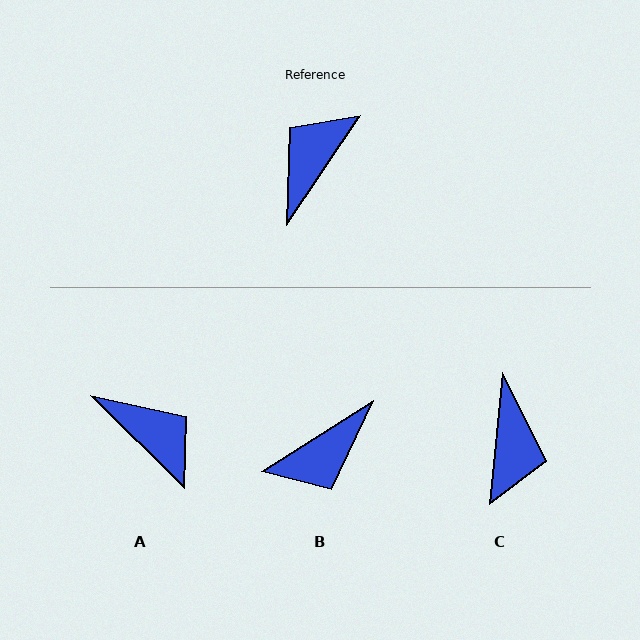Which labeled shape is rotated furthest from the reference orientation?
B, about 156 degrees away.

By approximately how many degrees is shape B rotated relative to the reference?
Approximately 156 degrees counter-clockwise.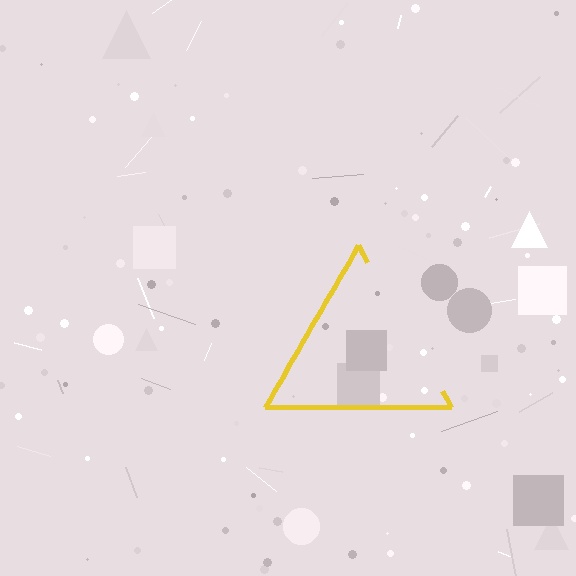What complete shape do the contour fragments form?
The contour fragments form a triangle.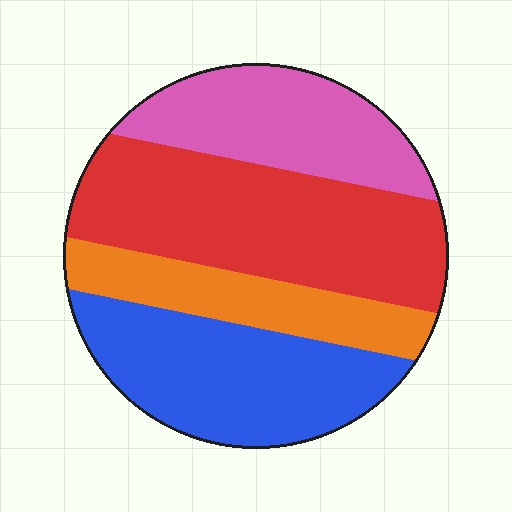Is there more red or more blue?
Red.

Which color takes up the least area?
Orange, at roughly 15%.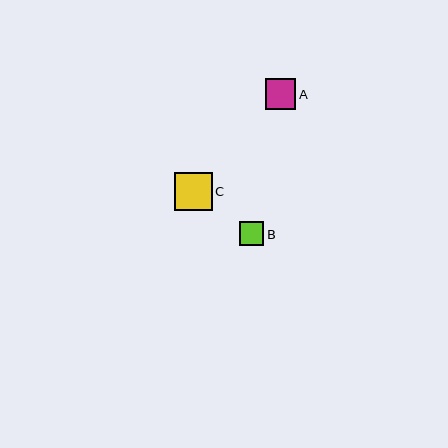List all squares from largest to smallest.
From largest to smallest: C, A, B.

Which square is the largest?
Square C is the largest with a size of approximately 38 pixels.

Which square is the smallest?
Square B is the smallest with a size of approximately 24 pixels.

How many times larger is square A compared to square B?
Square A is approximately 1.3 times the size of square B.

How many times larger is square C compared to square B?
Square C is approximately 1.6 times the size of square B.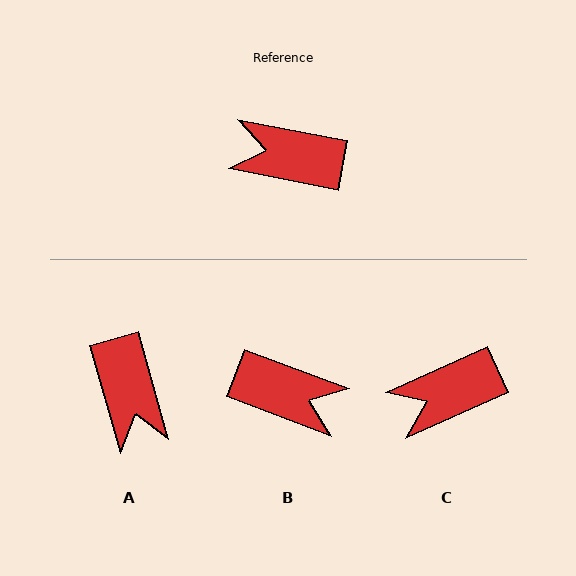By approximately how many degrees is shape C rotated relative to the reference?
Approximately 35 degrees counter-clockwise.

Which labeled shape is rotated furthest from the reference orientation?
B, about 170 degrees away.